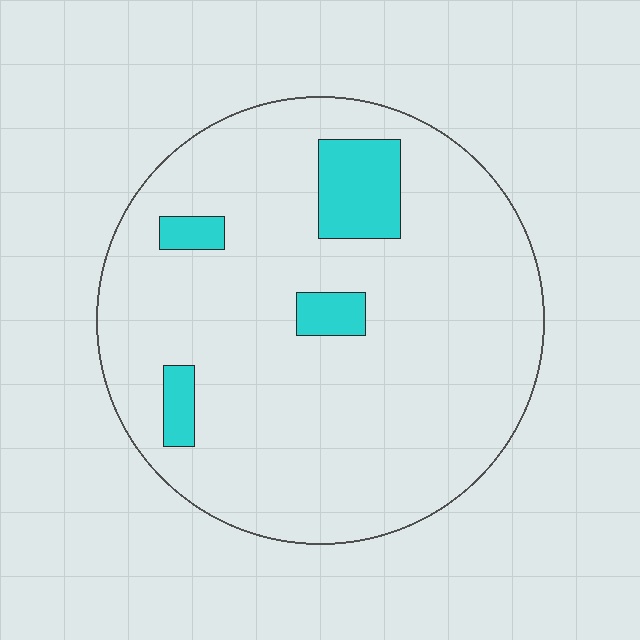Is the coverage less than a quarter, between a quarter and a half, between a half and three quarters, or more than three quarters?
Less than a quarter.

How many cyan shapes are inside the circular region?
4.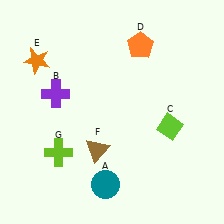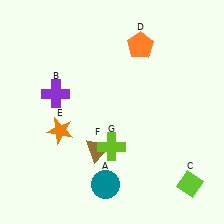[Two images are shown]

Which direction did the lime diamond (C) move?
The lime diamond (C) moved down.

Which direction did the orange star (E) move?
The orange star (E) moved down.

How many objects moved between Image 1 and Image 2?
3 objects moved between the two images.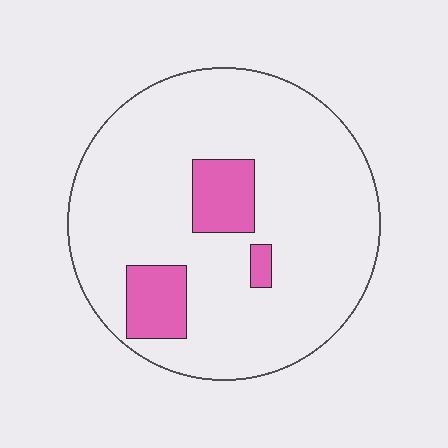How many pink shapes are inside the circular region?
3.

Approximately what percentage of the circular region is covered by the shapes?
Approximately 15%.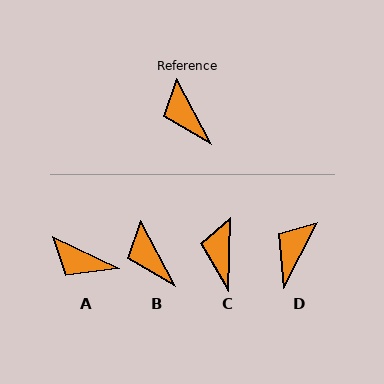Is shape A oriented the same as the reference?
No, it is off by about 37 degrees.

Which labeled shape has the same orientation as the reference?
B.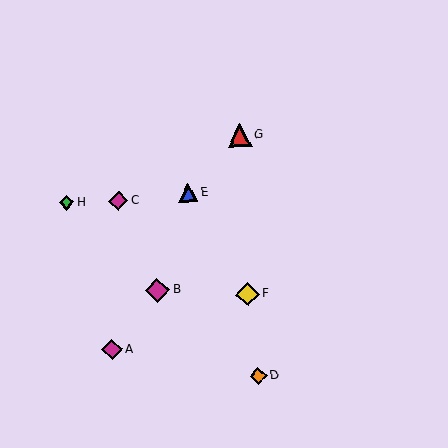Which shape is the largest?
The magenta diamond (labeled B) is the largest.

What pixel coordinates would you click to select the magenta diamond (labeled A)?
Click at (112, 349) to select the magenta diamond A.